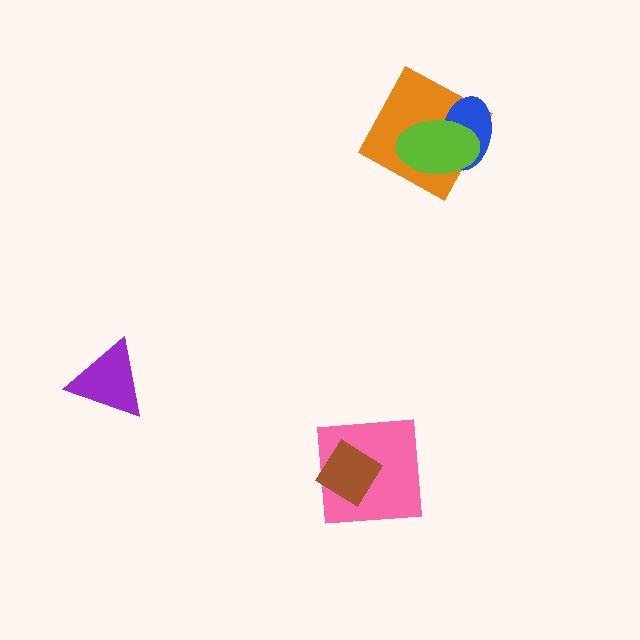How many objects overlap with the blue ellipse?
2 objects overlap with the blue ellipse.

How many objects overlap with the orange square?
2 objects overlap with the orange square.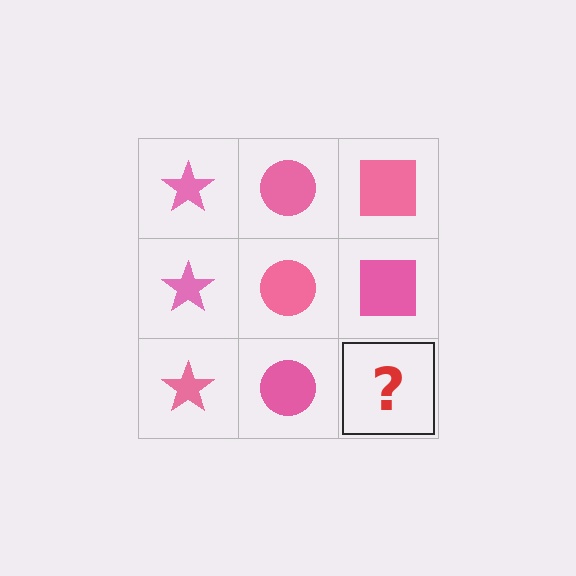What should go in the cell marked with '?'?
The missing cell should contain a pink square.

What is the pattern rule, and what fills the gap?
The rule is that each column has a consistent shape. The gap should be filled with a pink square.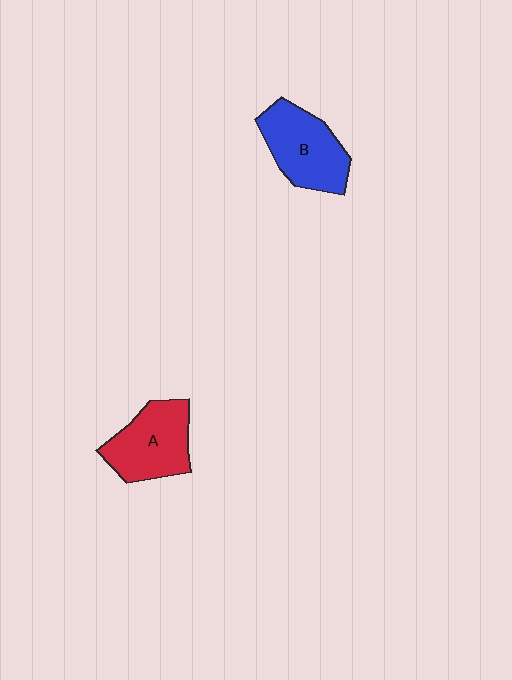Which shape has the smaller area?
Shape A (red).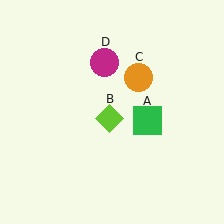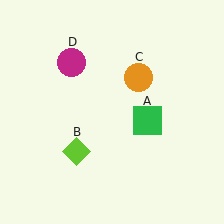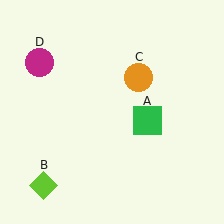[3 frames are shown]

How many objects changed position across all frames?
2 objects changed position: lime diamond (object B), magenta circle (object D).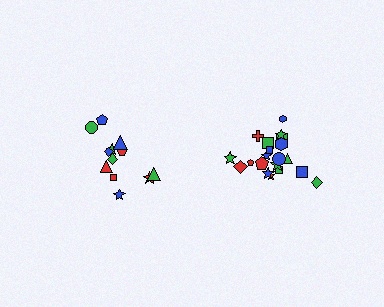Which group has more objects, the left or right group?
The right group.